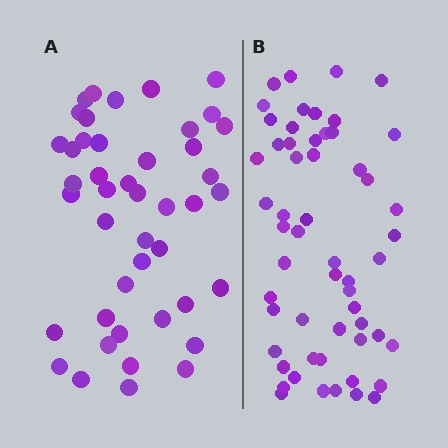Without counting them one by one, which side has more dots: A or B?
Region B (the right region) has more dots.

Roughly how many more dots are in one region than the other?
Region B has roughly 12 or so more dots than region A.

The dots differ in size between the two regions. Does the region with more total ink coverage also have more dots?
No. Region A has more total ink coverage because its dots are larger, but region B actually contains more individual dots. Total area can be misleading — the number of items is what matters here.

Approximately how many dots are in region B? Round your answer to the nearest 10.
About 60 dots. (The exact count is 56, which rounds to 60.)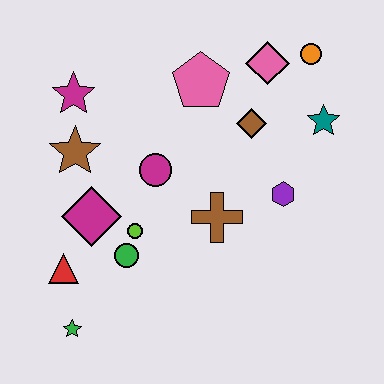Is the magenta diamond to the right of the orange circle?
No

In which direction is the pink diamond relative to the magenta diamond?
The pink diamond is to the right of the magenta diamond.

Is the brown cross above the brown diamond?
No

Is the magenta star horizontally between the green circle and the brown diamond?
No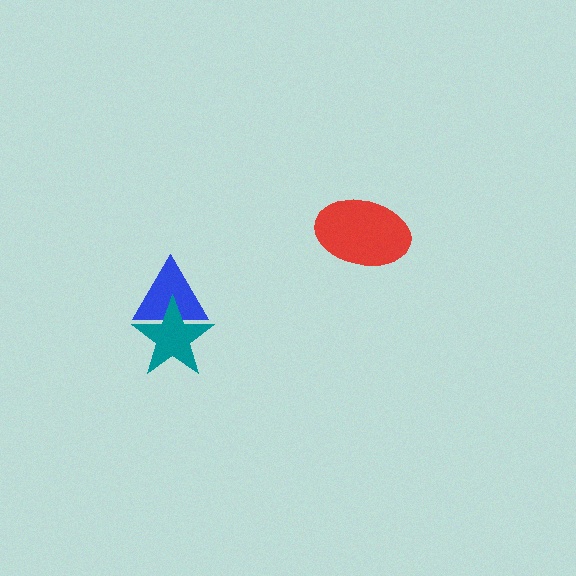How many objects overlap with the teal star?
1 object overlaps with the teal star.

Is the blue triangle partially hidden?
Yes, it is partially covered by another shape.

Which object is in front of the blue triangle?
The teal star is in front of the blue triangle.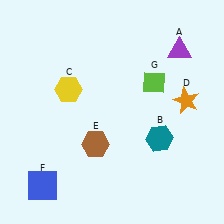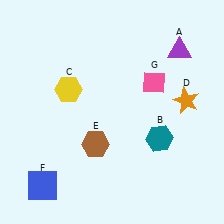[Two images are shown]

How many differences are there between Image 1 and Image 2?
There is 1 difference between the two images.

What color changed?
The diamond (G) changed from lime in Image 1 to pink in Image 2.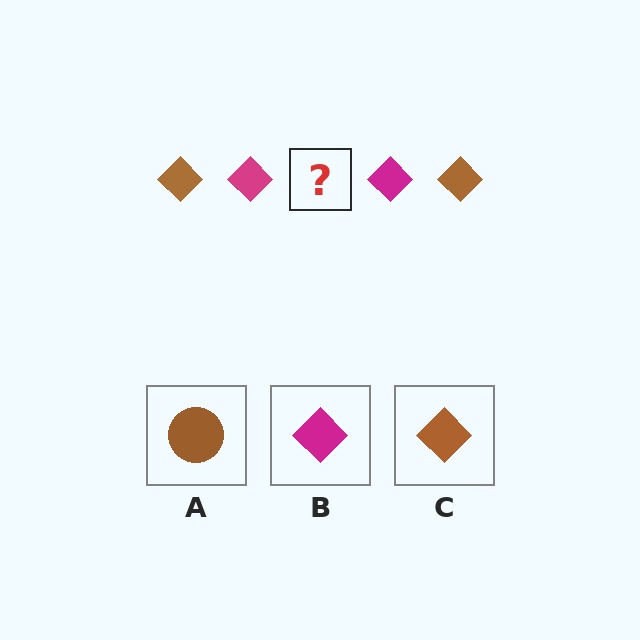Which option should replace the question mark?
Option C.